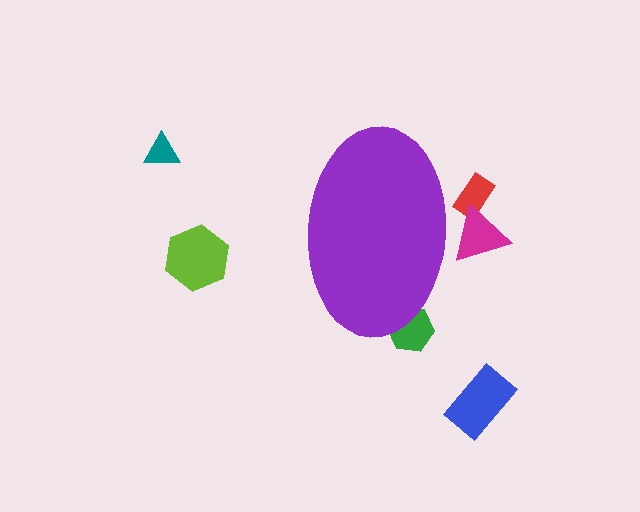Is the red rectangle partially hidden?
Yes, the red rectangle is partially hidden behind the purple ellipse.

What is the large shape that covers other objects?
A purple ellipse.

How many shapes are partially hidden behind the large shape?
3 shapes are partially hidden.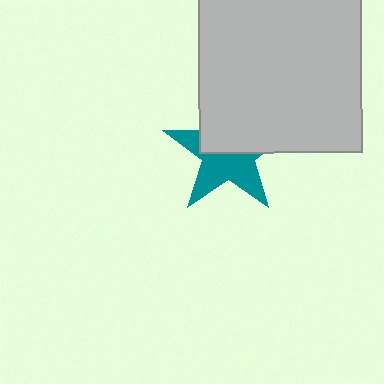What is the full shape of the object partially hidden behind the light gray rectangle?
The partially hidden object is a teal star.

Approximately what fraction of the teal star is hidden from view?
Roughly 47% of the teal star is hidden behind the light gray rectangle.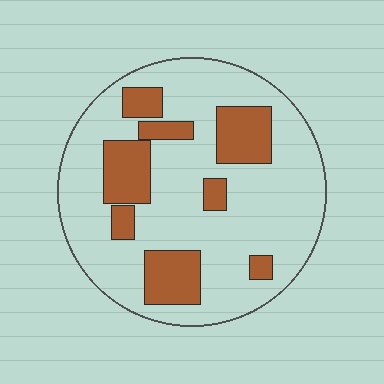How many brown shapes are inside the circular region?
8.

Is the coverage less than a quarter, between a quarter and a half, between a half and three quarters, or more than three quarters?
Less than a quarter.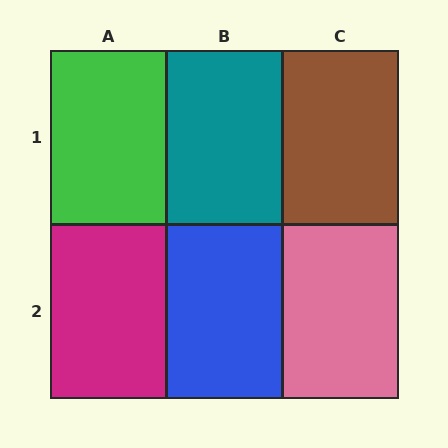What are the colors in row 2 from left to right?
Magenta, blue, pink.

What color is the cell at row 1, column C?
Brown.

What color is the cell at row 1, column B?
Teal.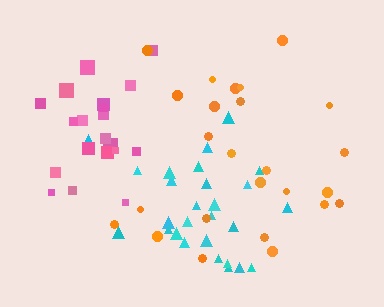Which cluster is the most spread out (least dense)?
Orange.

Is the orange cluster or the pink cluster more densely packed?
Pink.